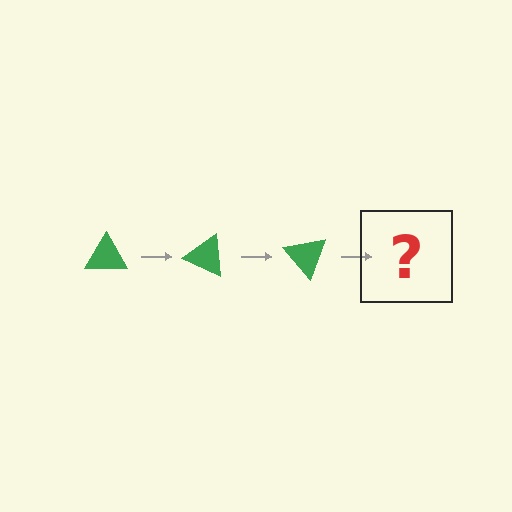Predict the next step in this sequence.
The next step is a green triangle rotated 75 degrees.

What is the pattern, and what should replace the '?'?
The pattern is that the triangle rotates 25 degrees each step. The '?' should be a green triangle rotated 75 degrees.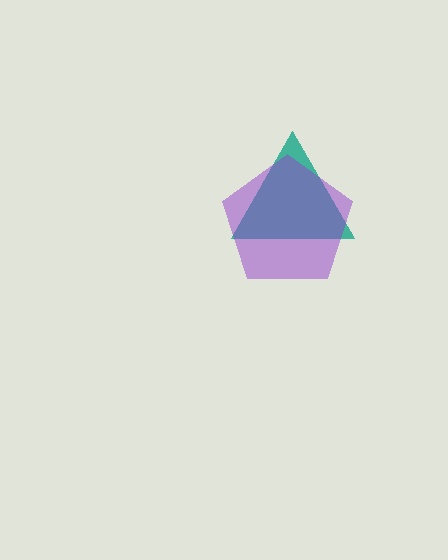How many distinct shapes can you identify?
There are 2 distinct shapes: a teal triangle, a purple pentagon.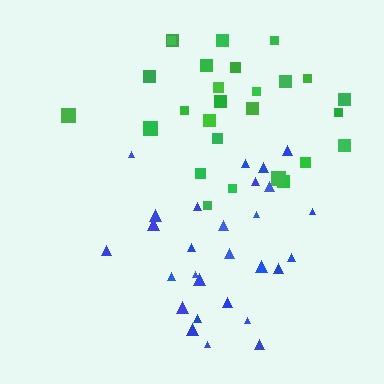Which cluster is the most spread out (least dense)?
Green.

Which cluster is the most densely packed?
Blue.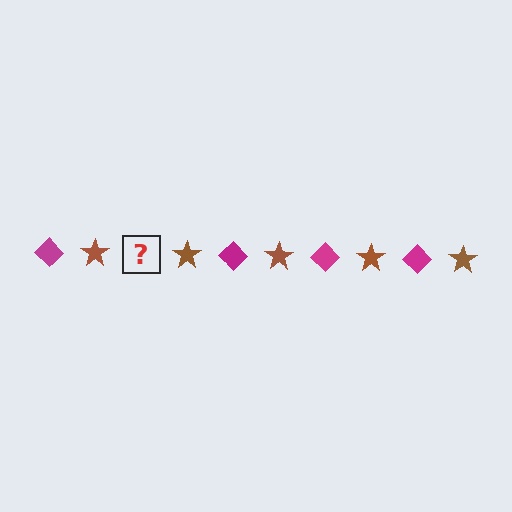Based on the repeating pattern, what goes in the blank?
The blank should be a magenta diamond.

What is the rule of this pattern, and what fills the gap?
The rule is that the pattern alternates between magenta diamond and brown star. The gap should be filled with a magenta diamond.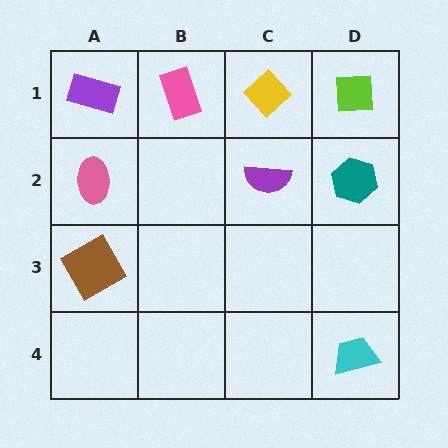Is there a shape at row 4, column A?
No, that cell is empty.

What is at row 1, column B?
A pink rectangle.